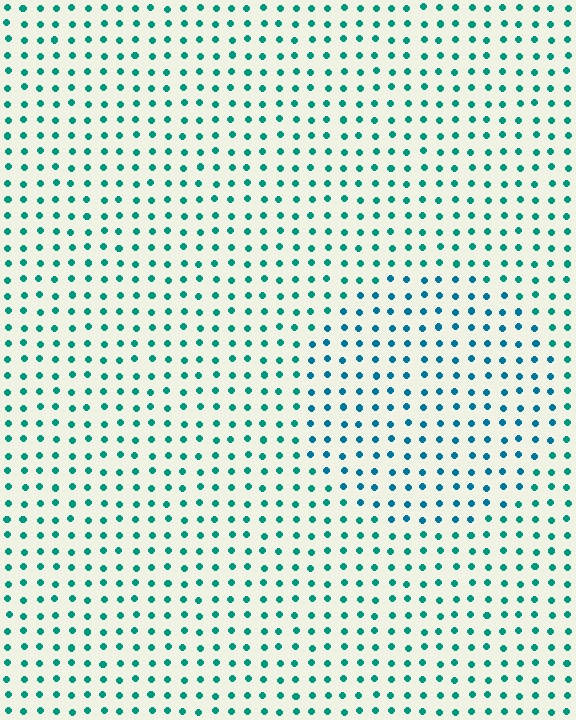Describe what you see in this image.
The image is filled with small teal elements in a uniform arrangement. A circle-shaped region is visible where the elements are tinted to a slightly different hue, forming a subtle color boundary.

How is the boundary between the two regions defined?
The boundary is defined purely by a slight shift in hue (about 25 degrees). Spacing, size, and orientation are identical on both sides.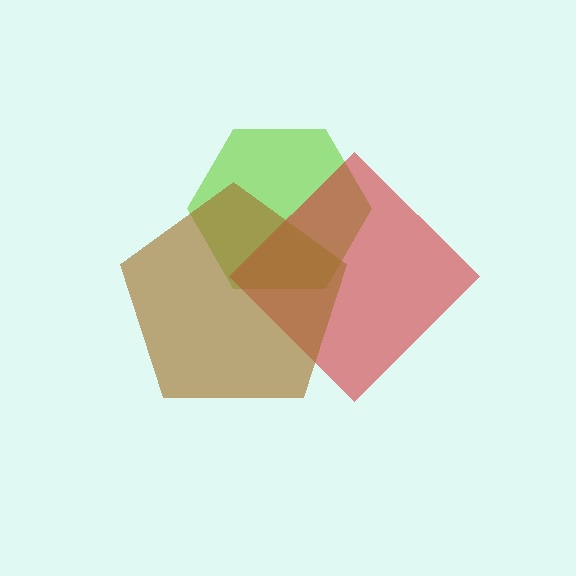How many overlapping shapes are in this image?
There are 3 overlapping shapes in the image.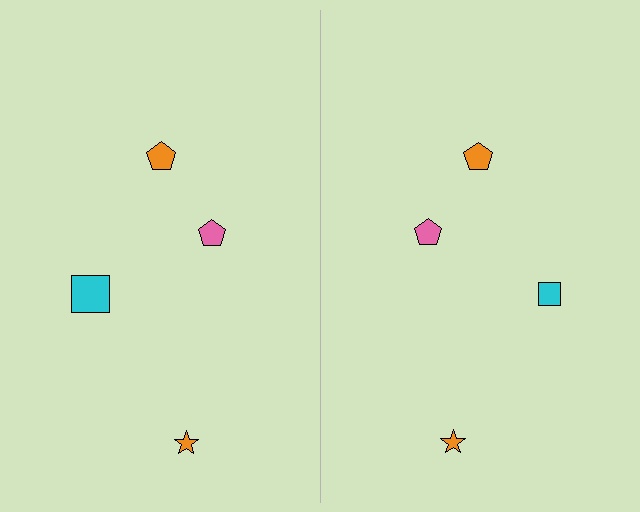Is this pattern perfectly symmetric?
No, the pattern is not perfectly symmetric. The cyan square on the right side has a different size than its mirror counterpart.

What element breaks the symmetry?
The cyan square on the right side has a different size than its mirror counterpart.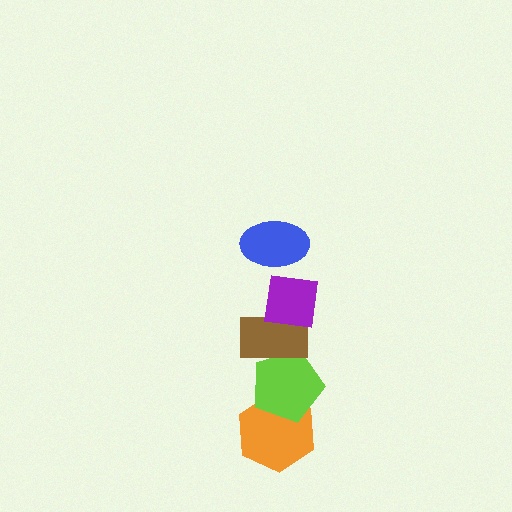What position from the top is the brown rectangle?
The brown rectangle is 3rd from the top.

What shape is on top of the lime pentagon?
The brown rectangle is on top of the lime pentagon.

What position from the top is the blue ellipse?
The blue ellipse is 1st from the top.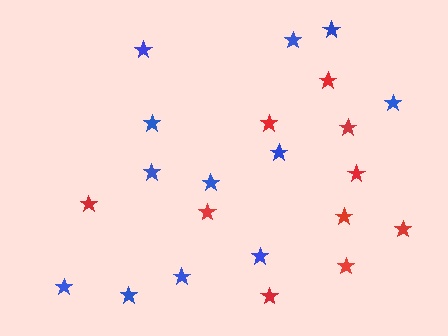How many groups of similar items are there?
There are 2 groups: one group of red stars (10) and one group of blue stars (12).